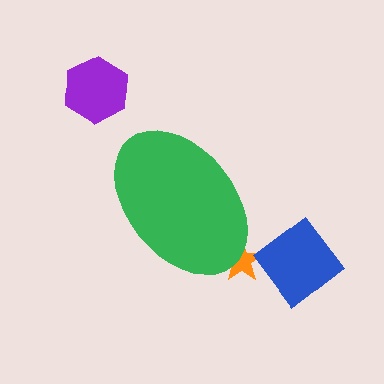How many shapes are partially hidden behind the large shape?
1 shape is partially hidden.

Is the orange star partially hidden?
Yes, the orange star is partially hidden behind the green ellipse.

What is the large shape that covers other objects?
A green ellipse.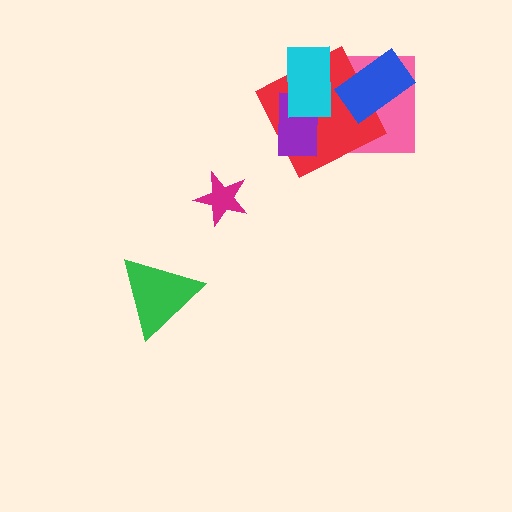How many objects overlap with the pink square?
4 objects overlap with the pink square.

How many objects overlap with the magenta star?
0 objects overlap with the magenta star.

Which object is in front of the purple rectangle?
The cyan rectangle is in front of the purple rectangle.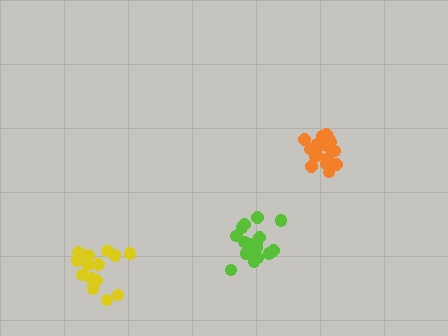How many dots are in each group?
Group 1: 18 dots, Group 2: 14 dots, Group 3: 17 dots (49 total).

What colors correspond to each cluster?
The clusters are colored: orange, yellow, lime.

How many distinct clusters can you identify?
There are 3 distinct clusters.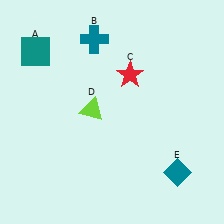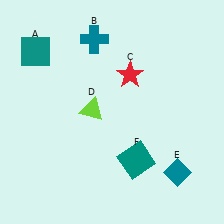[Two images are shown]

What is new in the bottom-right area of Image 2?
A teal square (F) was added in the bottom-right area of Image 2.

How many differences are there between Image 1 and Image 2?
There is 1 difference between the two images.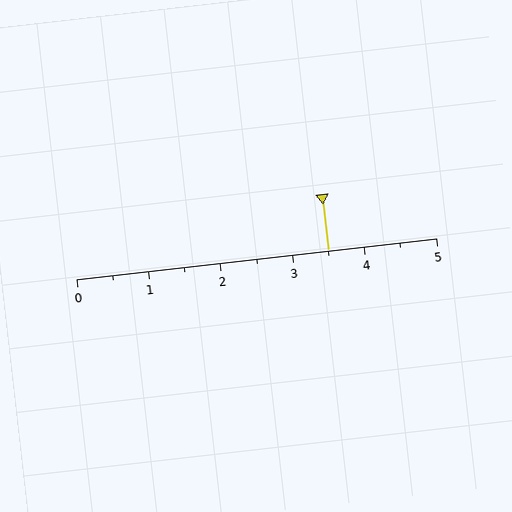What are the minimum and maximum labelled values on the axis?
The axis runs from 0 to 5.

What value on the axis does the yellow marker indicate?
The marker indicates approximately 3.5.